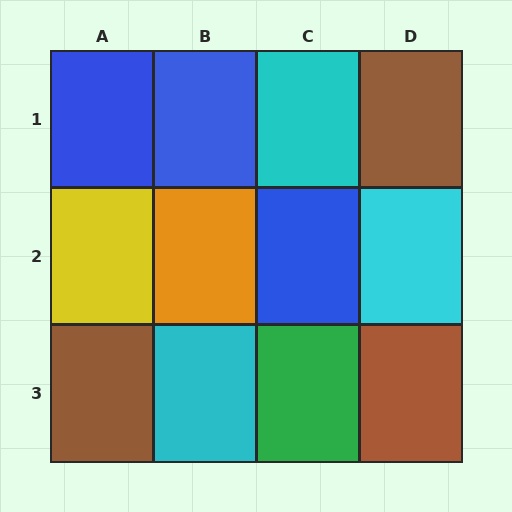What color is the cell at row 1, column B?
Blue.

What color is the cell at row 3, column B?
Cyan.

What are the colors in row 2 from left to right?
Yellow, orange, blue, cyan.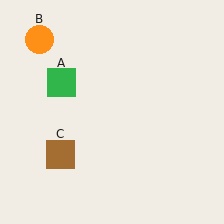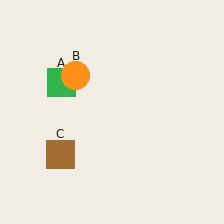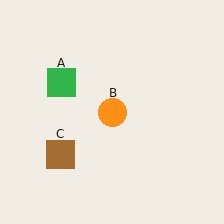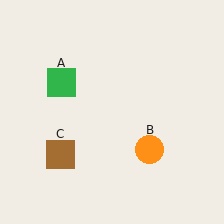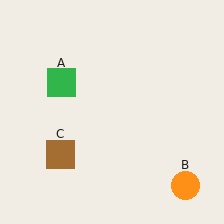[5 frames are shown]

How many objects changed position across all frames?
1 object changed position: orange circle (object B).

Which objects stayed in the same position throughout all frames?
Green square (object A) and brown square (object C) remained stationary.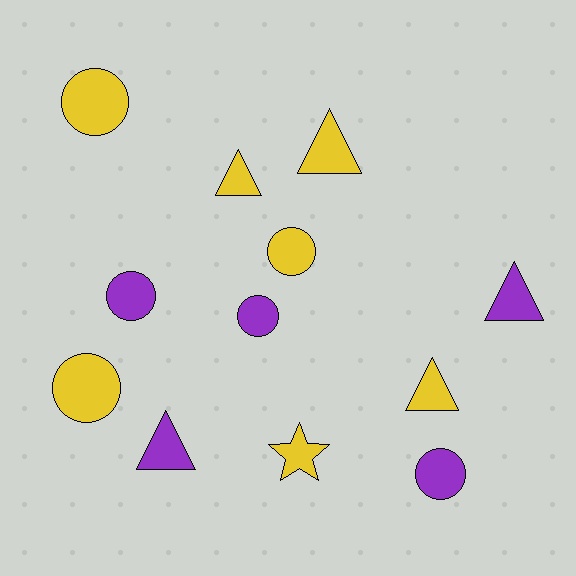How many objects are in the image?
There are 12 objects.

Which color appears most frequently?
Yellow, with 7 objects.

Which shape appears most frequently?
Circle, with 6 objects.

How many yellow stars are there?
There is 1 yellow star.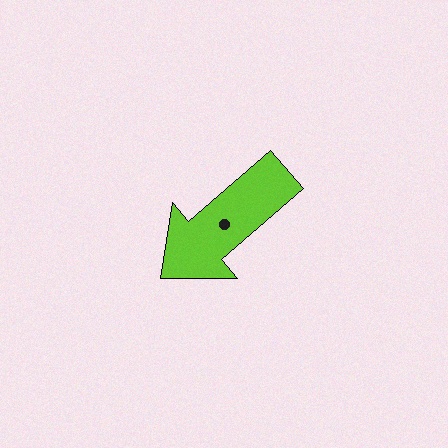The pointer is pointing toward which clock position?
Roughly 8 o'clock.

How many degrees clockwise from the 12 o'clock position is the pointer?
Approximately 229 degrees.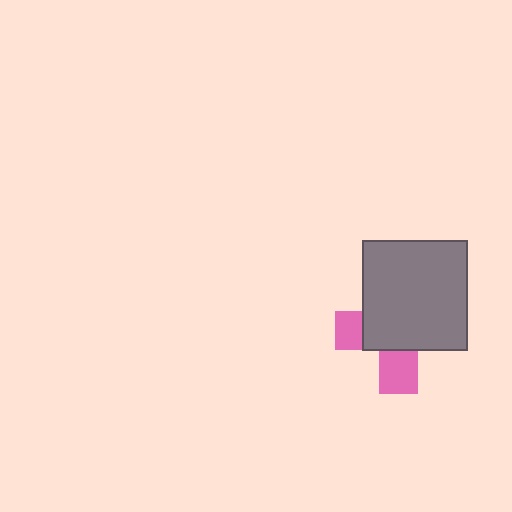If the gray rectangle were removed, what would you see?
You would see the complete pink cross.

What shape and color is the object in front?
The object in front is a gray rectangle.